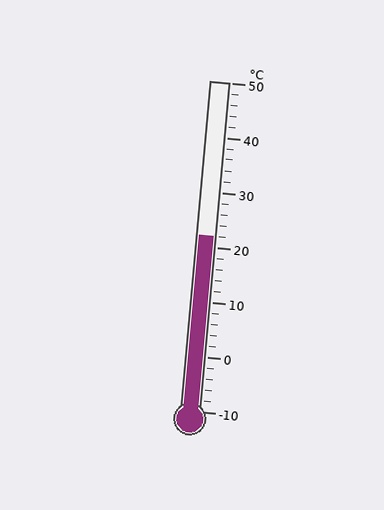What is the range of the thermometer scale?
The thermometer scale ranges from -10°C to 50°C.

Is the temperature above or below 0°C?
The temperature is above 0°C.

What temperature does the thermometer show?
The thermometer shows approximately 22°C.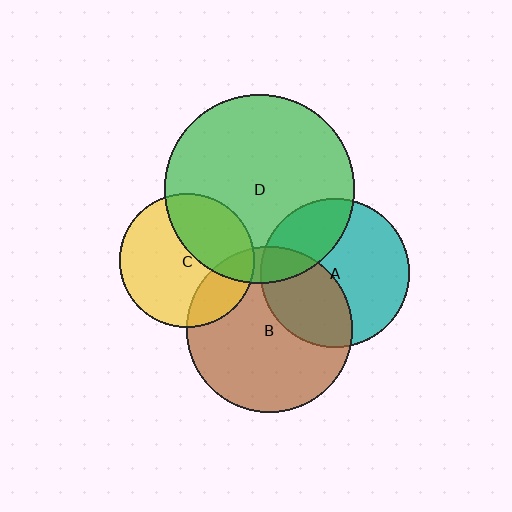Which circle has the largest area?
Circle D (green).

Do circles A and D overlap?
Yes.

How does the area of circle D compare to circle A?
Approximately 1.6 times.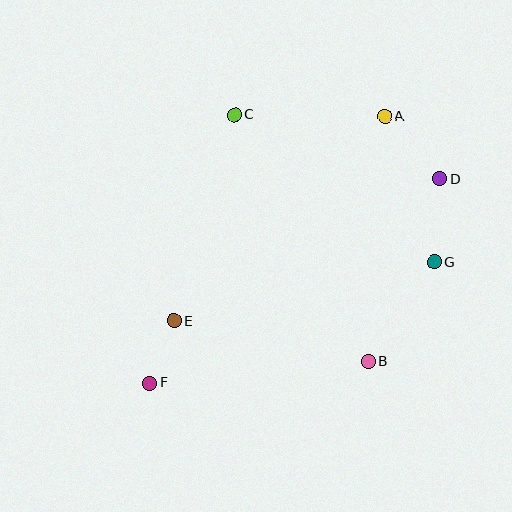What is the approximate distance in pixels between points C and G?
The distance between C and G is approximately 248 pixels.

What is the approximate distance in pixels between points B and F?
The distance between B and F is approximately 219 pixels.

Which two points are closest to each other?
Points E and F are closest to each other.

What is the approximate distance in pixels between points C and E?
The distance between C and E is approximately 215 pixels.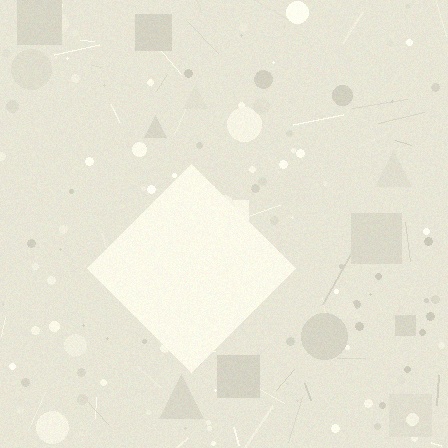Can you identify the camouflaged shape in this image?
The camouflaged shape is a diamond.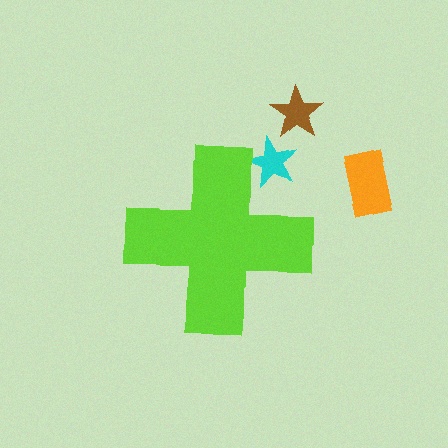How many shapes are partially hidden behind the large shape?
1 shape is partially hidden.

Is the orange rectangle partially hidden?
No, the orange rectangle is fully visible.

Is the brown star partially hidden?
No, the brown star is fully visible.